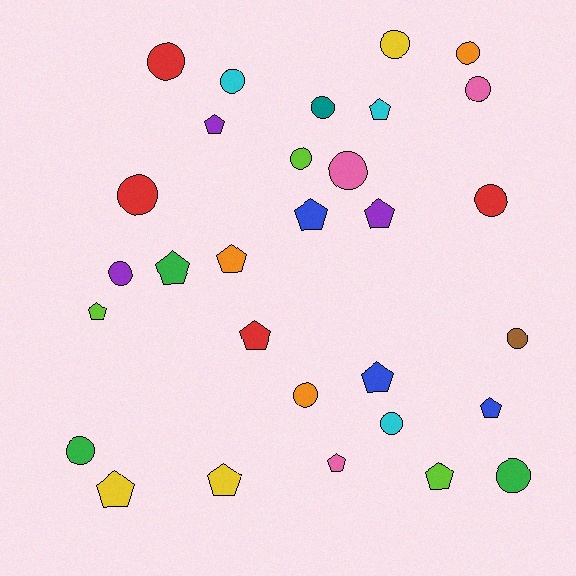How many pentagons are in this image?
There are 14 pentagons.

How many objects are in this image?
There are 30 objects.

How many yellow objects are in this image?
There are 3 yellow objects.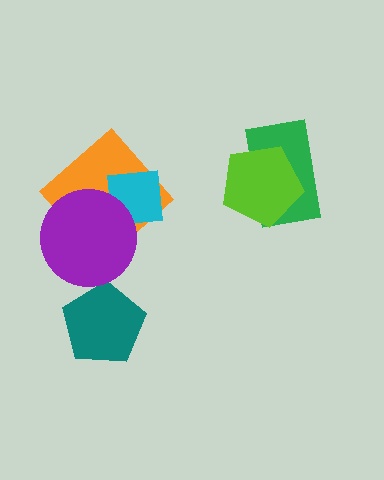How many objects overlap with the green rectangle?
1 object overlaps with the green rectangle.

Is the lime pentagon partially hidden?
No, no other shape covers it.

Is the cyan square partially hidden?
Yes, it is partially covered by another shape.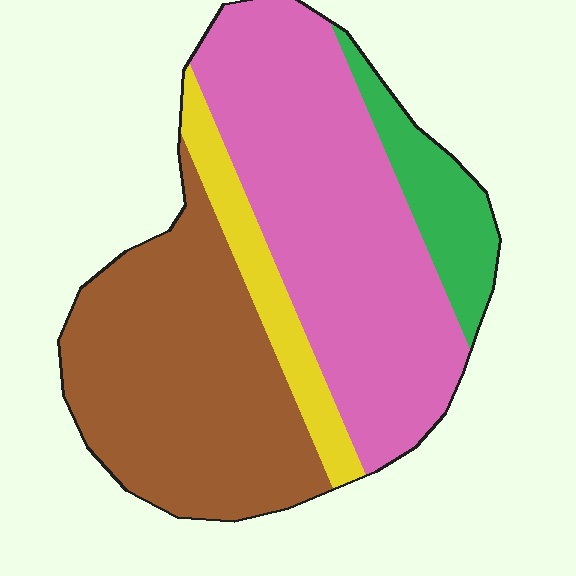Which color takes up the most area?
Pink, at roughly 45%.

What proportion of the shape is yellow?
Yellow covers roughly 10% of the shape.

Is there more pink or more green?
Pink.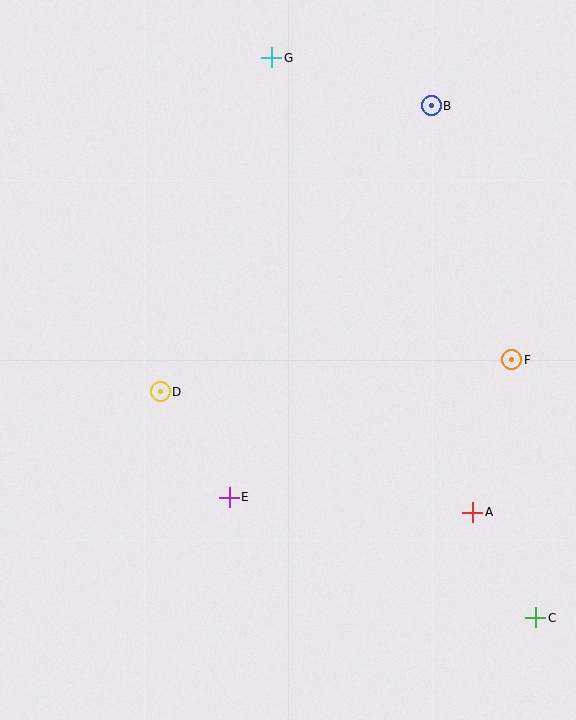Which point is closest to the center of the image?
Point D at (160, 392) is closest to the center.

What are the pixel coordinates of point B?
Point B is at (431, 106).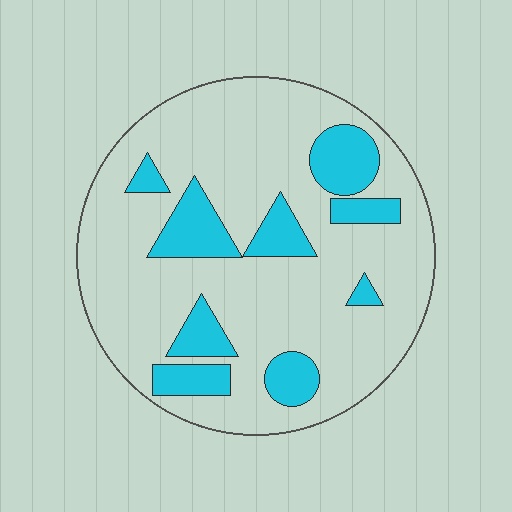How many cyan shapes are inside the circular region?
9.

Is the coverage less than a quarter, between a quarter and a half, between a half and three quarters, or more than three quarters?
Less than a quarter.